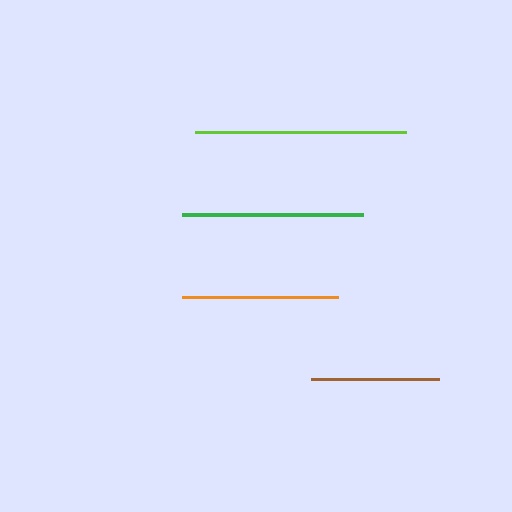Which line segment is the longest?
The lime line is the longest at approximately 211 pixels.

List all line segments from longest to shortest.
From longest to shortest: lime, green, orange, brown.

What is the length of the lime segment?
The lime segment is approximately 211 pixels long.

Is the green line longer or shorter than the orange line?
The green line is longer than the orange line.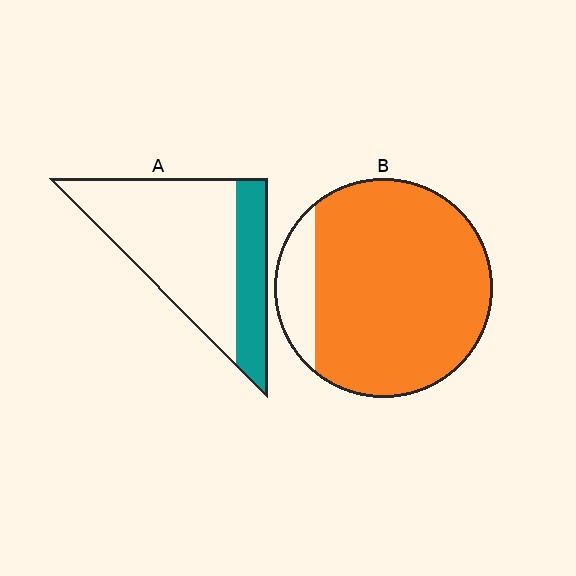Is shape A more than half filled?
No.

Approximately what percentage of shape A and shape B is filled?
A is approximately 25% and B is approximately 85%.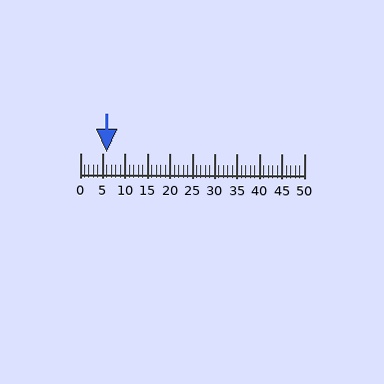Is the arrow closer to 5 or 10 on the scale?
The arrow is closer to 5.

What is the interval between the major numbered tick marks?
The major tick marks are spaced 5 units apart.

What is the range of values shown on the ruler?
The ruler shows values from 0 to 50.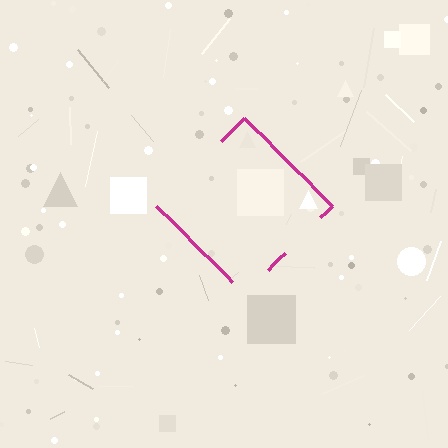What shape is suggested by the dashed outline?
The dashed outline suggests a diamond.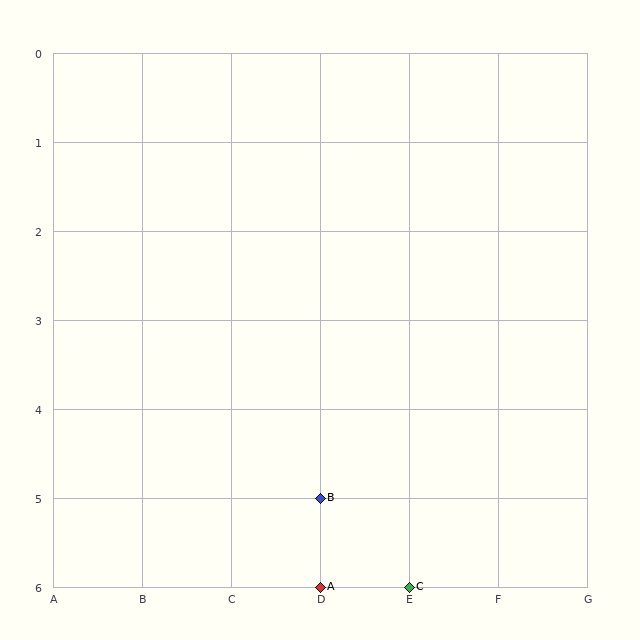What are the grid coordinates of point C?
Point C is at grid coordinates (E, 6).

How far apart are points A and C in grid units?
Points A and C are 1 column apart.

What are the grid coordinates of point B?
Point B is at grid coordinates (D, 5).